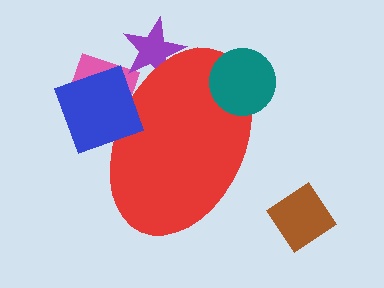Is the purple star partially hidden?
Yes, the purple star is partially hidden behind the red ellipse.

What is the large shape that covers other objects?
A red ellipse.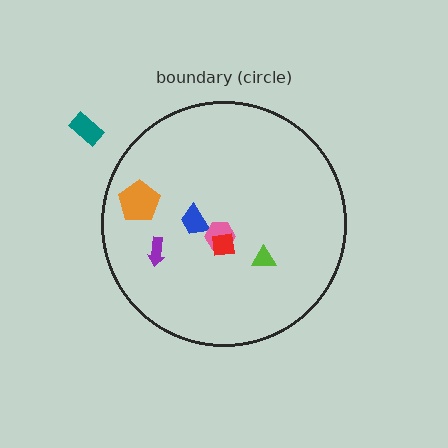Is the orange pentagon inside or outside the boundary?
Inside.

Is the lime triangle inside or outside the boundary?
Inside.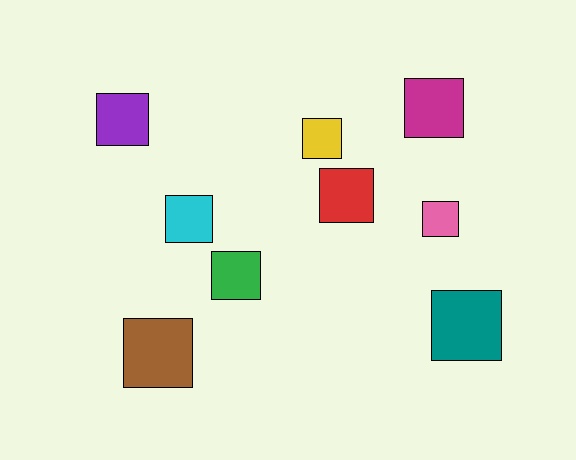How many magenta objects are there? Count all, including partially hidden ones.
There is 1 magenta object.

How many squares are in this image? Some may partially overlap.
There are 9 squares.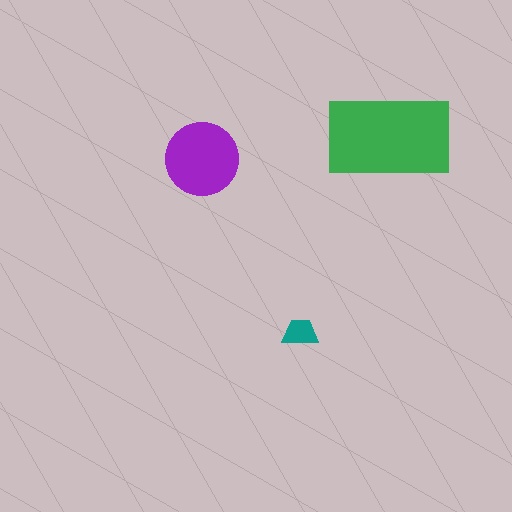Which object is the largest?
The green rectangle.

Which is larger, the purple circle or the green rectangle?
The green rectangle.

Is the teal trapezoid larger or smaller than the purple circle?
Smaller.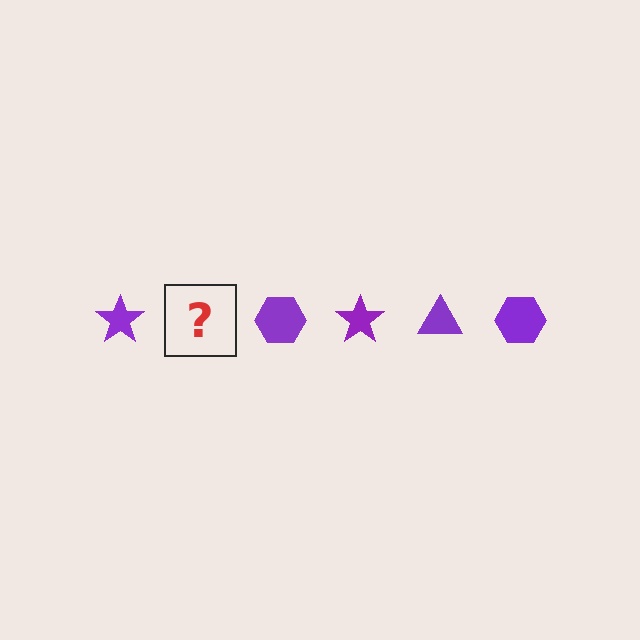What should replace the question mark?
The question mark should be replaced with a purple triangle.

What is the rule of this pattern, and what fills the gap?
The rule is that the pattern cycles through star, triangle, hexagon shapes in purple. The gap should be filled with a purple triangle.